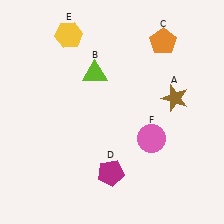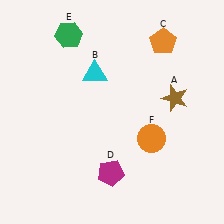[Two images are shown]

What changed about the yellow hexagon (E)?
In Image 1, E is yellow. In Image 2, it changed to green.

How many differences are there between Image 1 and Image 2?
There are 3 differences between the two images.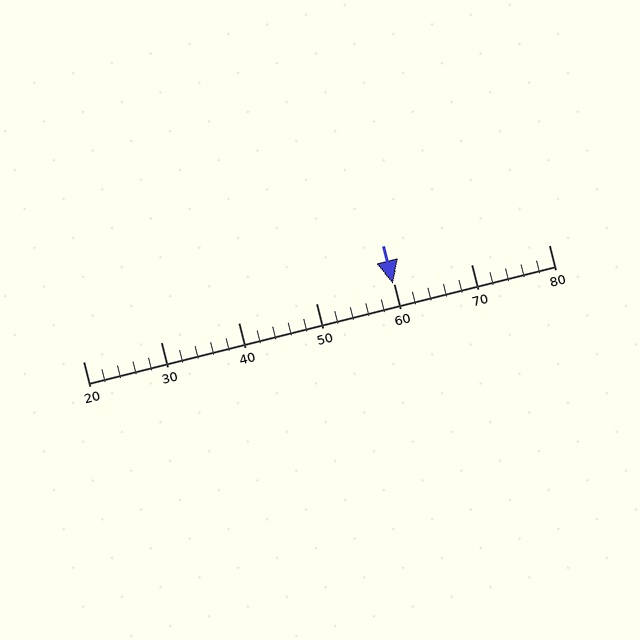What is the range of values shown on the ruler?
The ruler shows values from 20 to 80.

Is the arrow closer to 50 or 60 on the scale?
The arrow is closer to 60.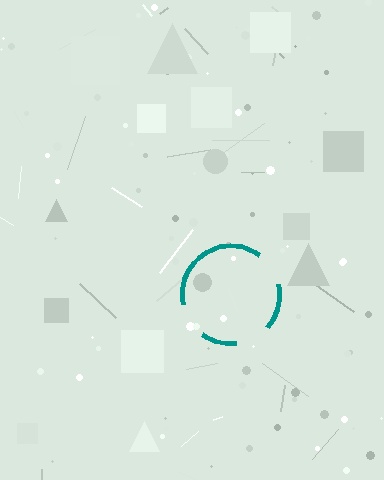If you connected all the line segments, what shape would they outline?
They would outline a circle.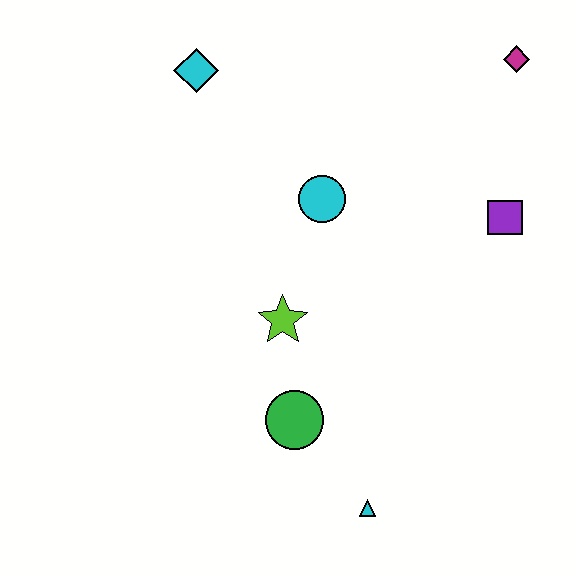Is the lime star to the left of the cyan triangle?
Yes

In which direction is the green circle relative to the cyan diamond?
The green circle is below the cyan diamond.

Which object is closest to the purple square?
The magenta diamond is closest to the purple square.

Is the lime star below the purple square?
Yes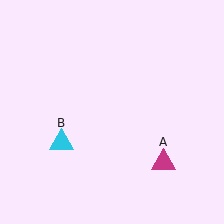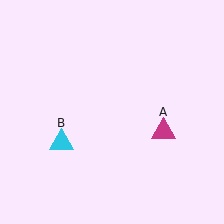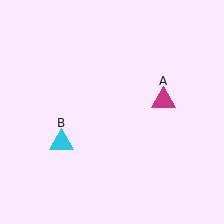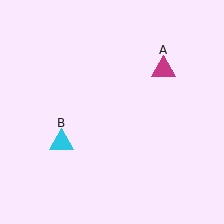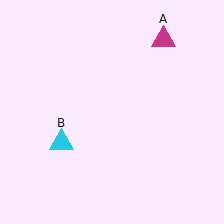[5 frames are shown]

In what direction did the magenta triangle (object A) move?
The magenta triangle (object A) moved up.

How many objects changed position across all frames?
1 object changed position: magenta triangle (object A).